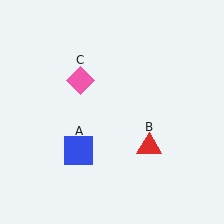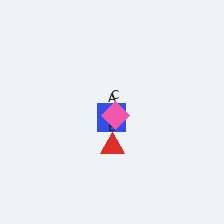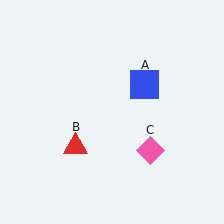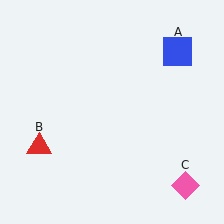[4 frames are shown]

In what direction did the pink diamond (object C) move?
The pink diamond (object C) moved down and to the right.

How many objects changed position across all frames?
3 objects changed position: blue square (object A), red triangle (object B), pink diamond (object C).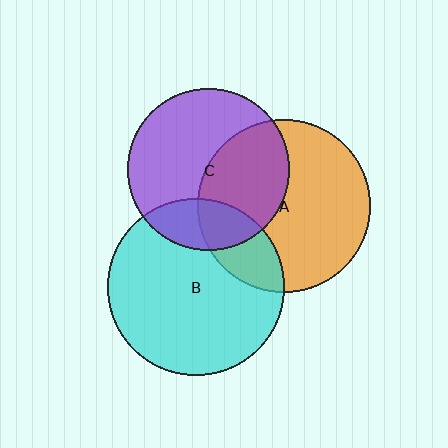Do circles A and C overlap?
Yes.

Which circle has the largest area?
Circle B (cyan).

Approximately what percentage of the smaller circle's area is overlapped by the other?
Approximately 40%.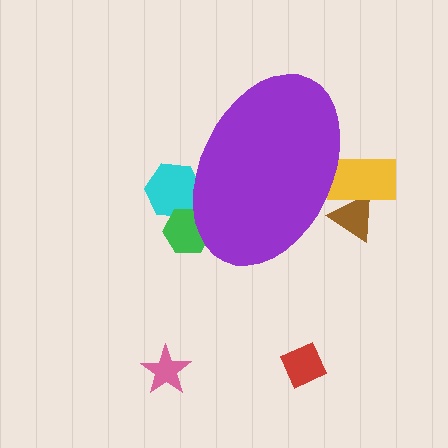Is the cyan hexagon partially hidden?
Yes, the cyan hexagon is partially hidden behind the purple ellipse.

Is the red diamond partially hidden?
No, the red diamond is fully visible.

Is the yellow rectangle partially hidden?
Yes, the yellow rectangle is partially hidden behind the purple ellipse.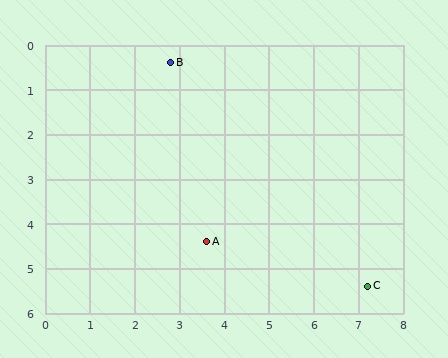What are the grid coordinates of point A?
Point A is at approximately (3.6, 4.4).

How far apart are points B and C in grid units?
Points B and C are about 6.7 grid units apart.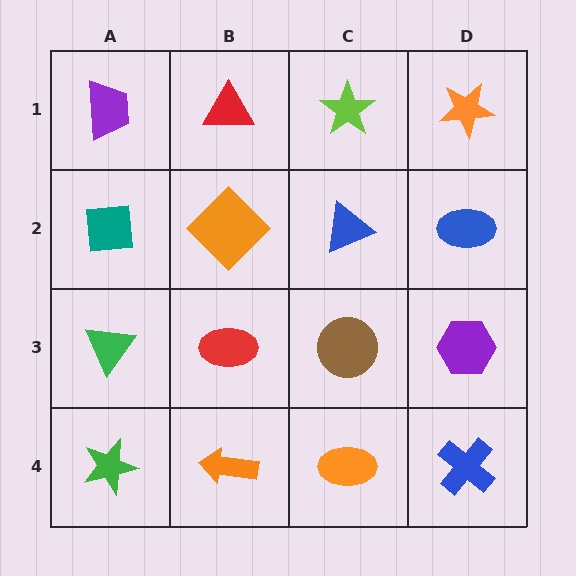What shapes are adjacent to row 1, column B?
An orange diamond (row 2, column B), a purple trapezoid (row 1, column A), a lime star (row 1, column C).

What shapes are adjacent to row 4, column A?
A green triangle (row 3, column A), an orange arrow (row 4, column B).